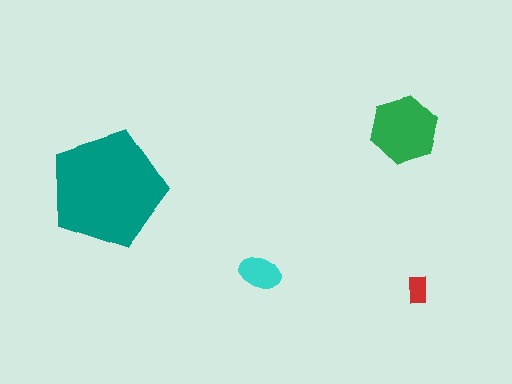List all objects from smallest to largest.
The red rectangle, the cyan ellipse, the green hexagon, the teal pentagon.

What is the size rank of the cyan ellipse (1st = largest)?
3rd.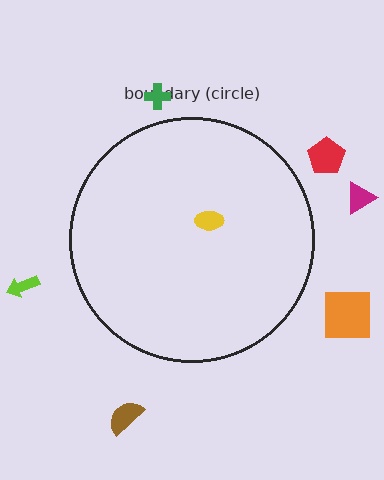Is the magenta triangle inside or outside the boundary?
Outside.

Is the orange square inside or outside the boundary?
Outside.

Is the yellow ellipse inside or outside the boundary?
Inside.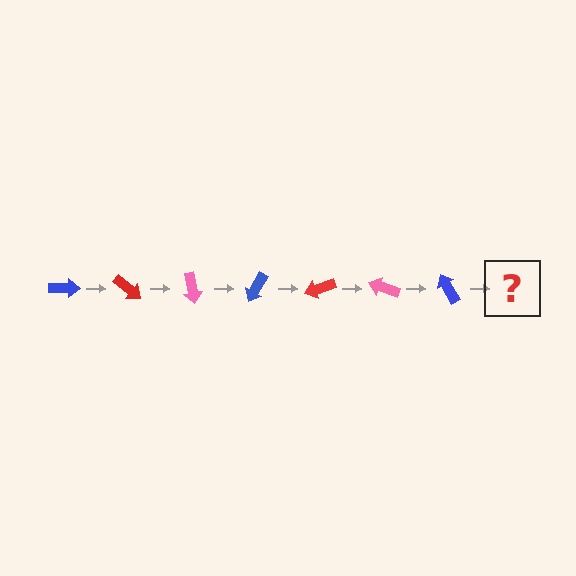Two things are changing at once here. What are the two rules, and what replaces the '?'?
The two rules are that it rotates 40 degrees each step and the color cycles through blue, red, and pink. The '?' should be a red arrow, rotated 280 degrees from the start.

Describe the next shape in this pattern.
It should be a red arrow, rotated 280 degrees from the start.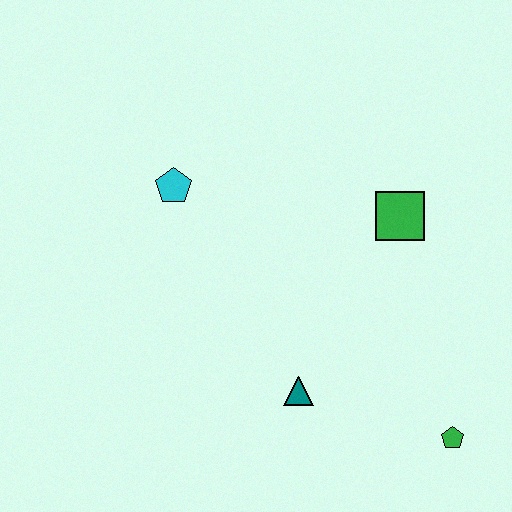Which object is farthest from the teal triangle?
The cyan pentagon is farthest from the teal triangle.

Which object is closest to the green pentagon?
The teal triangle is closest to the green pentagon.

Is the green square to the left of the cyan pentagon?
No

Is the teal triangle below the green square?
Yes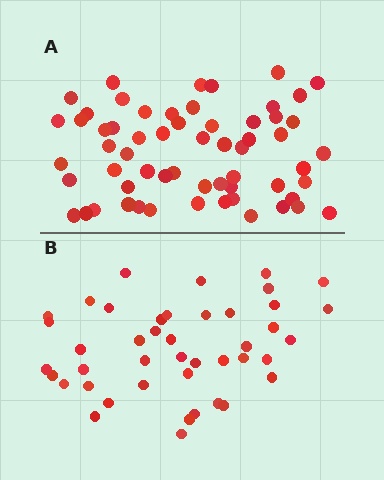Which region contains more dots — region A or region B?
Region A (the top region) has more dots.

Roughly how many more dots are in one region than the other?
Region A has approximately 15 more dots than region B.